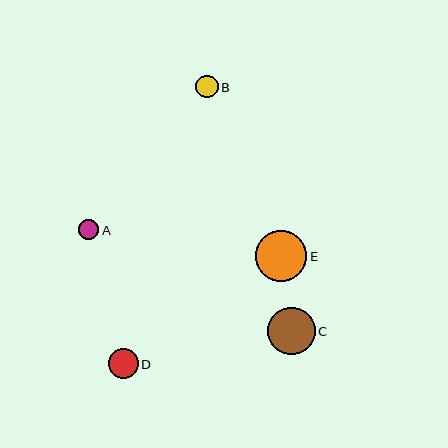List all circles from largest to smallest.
From largest to smallest: E, C, D, B, A.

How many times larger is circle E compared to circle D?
Circle E is approximately 1.7 times the size of circle D.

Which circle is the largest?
Circle E is the largest with a size of approximately 51 pixels.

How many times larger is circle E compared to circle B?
Circle E is approximately 2.3 times the size of circle B.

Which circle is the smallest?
Circle A is the smallest with a size of approximately 20 pixels.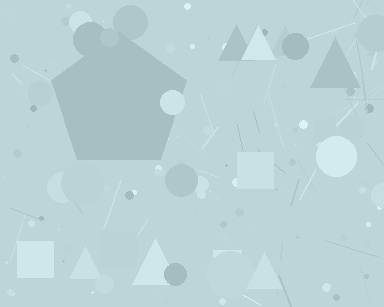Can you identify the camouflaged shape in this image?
The camouflaged shape is a pentagon.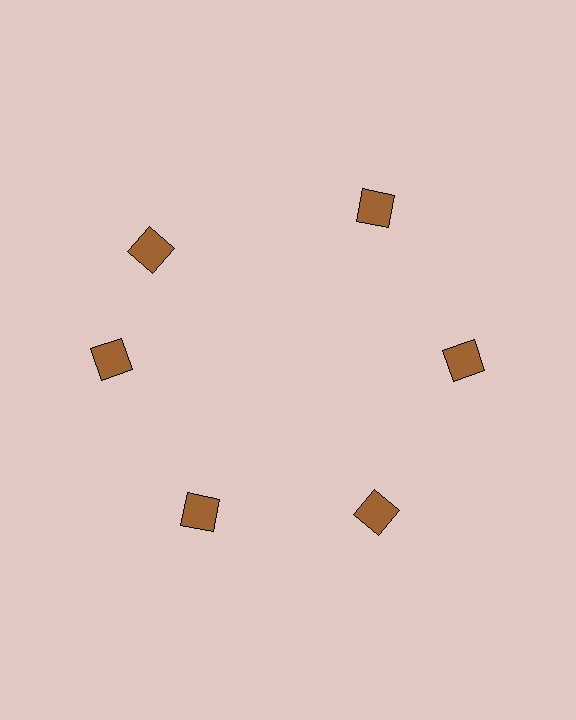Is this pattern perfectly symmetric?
No. The 6 brown diamonds are arranged in a ring, but one element near the 11 o'clock position is rotated out of alignment along the ring, breaking the 6-fold rotational symmetry.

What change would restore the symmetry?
The symmetry would be restored by rotating it back into even spacing with its neighbors so that all 6 diamonds sit at equal angles and equal distance from the center.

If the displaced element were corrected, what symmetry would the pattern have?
It would have 6-fold rotational symmetry — the pattern would map onto itself every 60 degrees.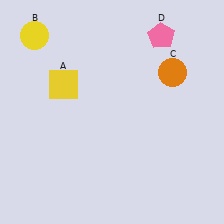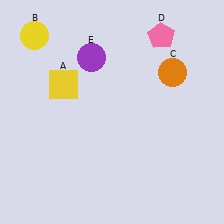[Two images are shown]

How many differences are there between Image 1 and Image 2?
There is 1 difference between the two images.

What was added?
A purple circle (E) was added in Image 2.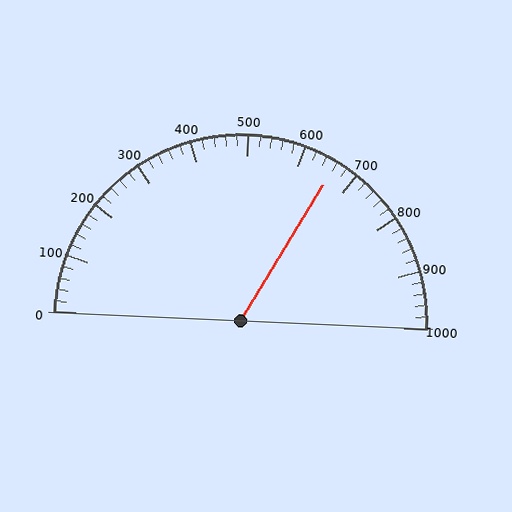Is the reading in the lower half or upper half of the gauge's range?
The reading is in the upper half of the range (0 to 1000).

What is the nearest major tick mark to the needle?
The nearest major tick mark is 700.